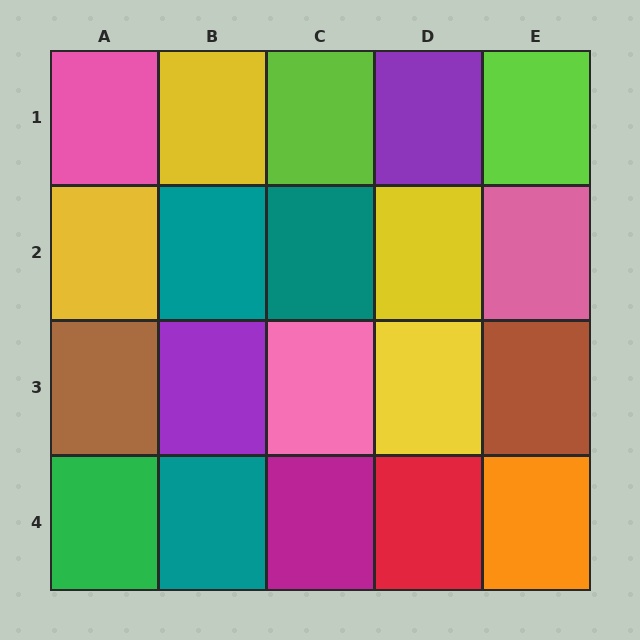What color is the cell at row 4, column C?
Magenta.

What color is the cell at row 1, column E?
Lime.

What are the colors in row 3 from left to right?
Brown, purple, pink, yellow, brown.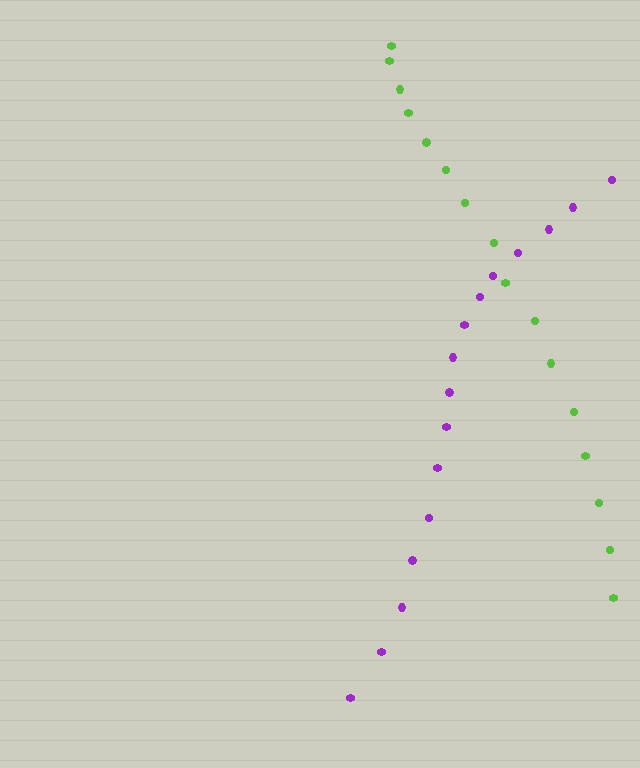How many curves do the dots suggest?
There are 2 distinct paths.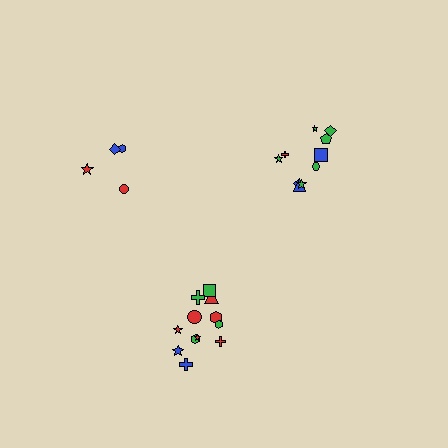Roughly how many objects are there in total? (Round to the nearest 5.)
Roughly 25 objects in total.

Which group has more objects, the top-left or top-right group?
The top-right group.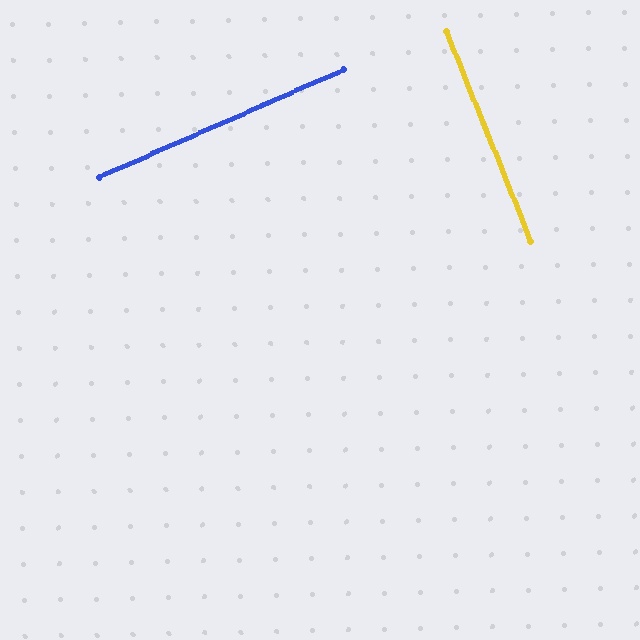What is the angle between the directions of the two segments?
Approximately 88 degrees.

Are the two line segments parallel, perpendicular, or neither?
Perpendicular — they meet at approximately 88°.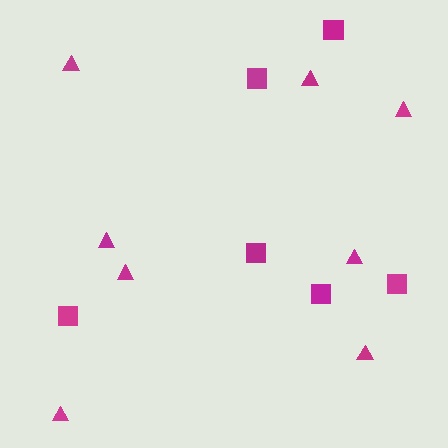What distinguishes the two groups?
There are 2 groups: one group of squares (6) and one group of triangles (8).